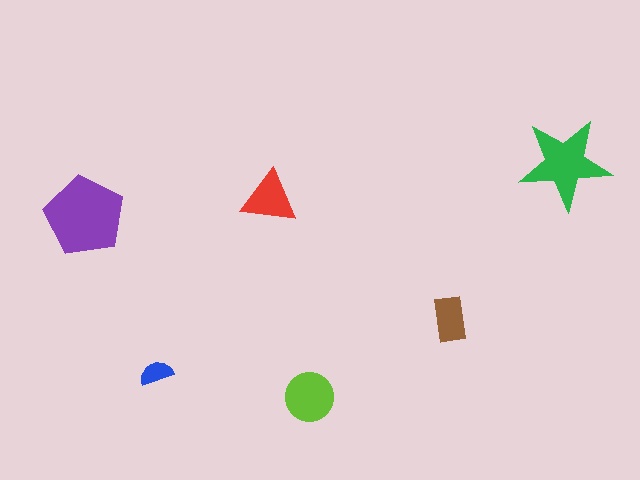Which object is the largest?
The purple pentagon.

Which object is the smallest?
The blue semicircle.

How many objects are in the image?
There are 6 objects in the image.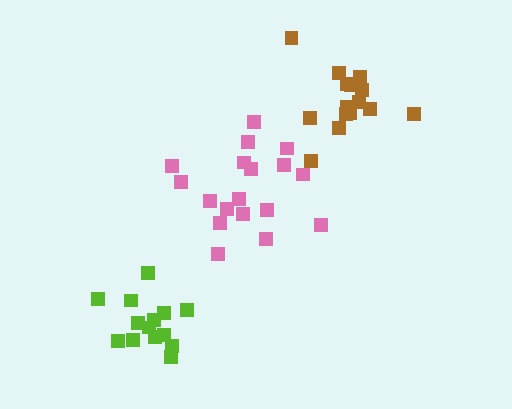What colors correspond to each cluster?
The clusters are colored: pink, brown, lime.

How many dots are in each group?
Group 1: 18 dots, Group 2: 16 dots, Group 3: 14 dots (48 total).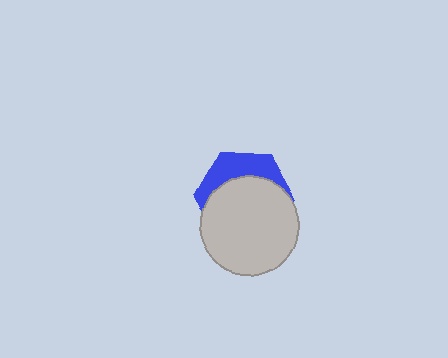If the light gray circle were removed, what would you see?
You would see the complete blue hexagon.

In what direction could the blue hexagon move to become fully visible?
The blue hexagon could move up. That would shift it out from behind the light gray circle entirely.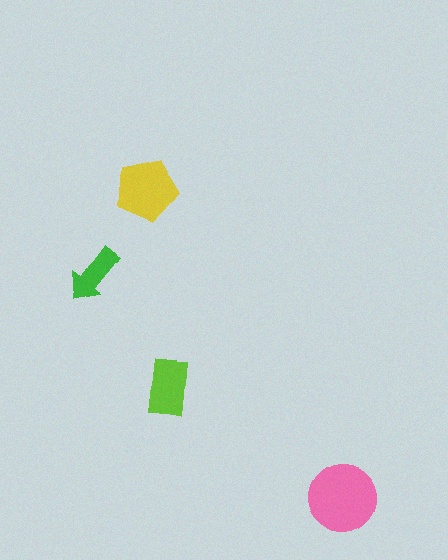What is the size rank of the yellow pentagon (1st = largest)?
2nd.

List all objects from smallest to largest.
The green arrow, the lime rectangle, the yellow pentagon, the pink circle.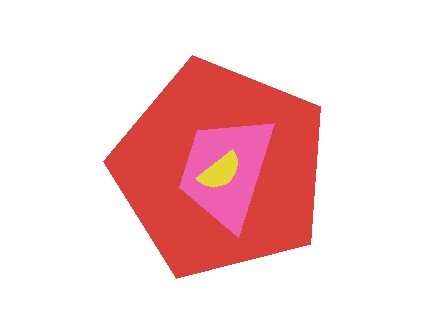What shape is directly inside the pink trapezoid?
The yellow semicircle.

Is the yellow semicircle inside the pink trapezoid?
Yes.